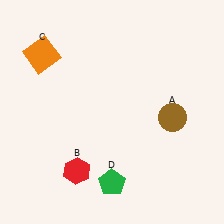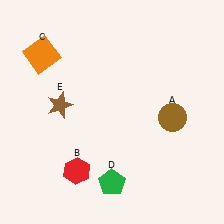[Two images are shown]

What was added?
A brown star (E) was added in Image 2.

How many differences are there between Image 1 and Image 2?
There is 1 difference between the two images.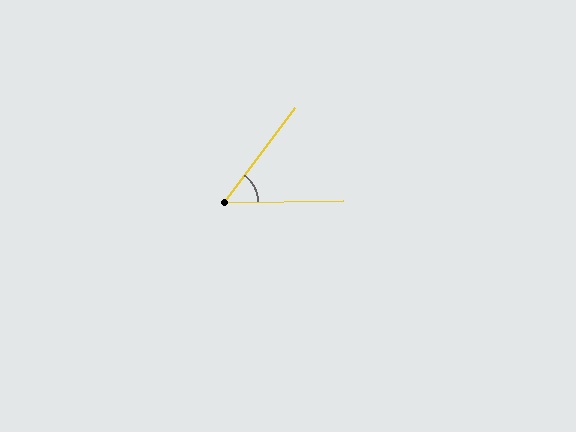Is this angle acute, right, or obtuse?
It is acute.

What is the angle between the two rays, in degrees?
Approximately 53 degrees.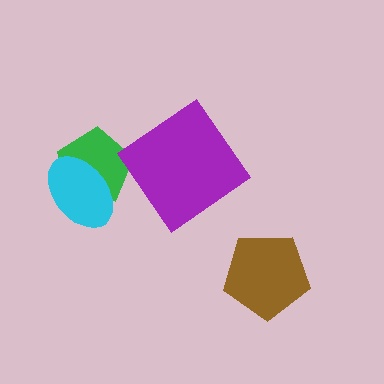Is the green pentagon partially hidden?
Yes, it is partially covered by another shape.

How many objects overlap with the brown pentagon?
0 objects overlap with the brown pentagon.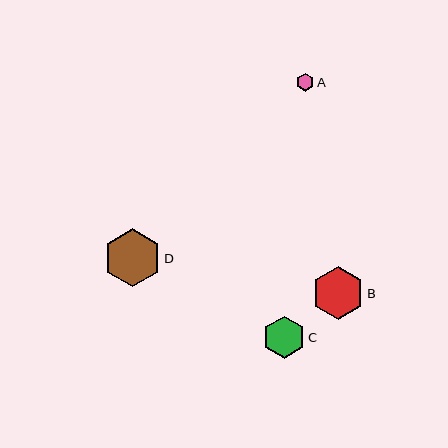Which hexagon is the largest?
Hexagon D is the largest with a size of approximately 58 pixels.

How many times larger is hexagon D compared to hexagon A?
Hexagon D is approximately 3.3 times the size of hexagon A.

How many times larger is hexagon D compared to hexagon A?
Hexagon D is approximately 3.3 times the size of hexagon A.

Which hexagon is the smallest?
Hexagon A is the smallest with a size of approximately 18 pixels.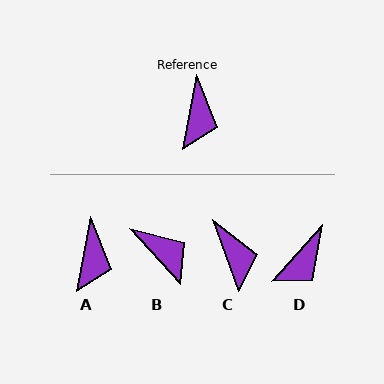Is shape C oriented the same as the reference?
No, it is off by about 31 degrees.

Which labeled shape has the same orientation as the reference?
A.